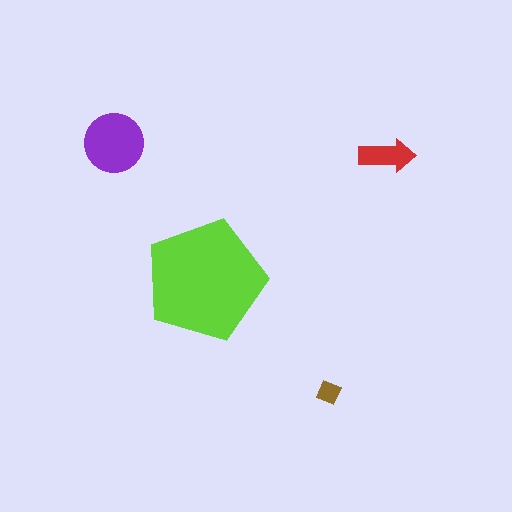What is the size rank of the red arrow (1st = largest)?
3rd.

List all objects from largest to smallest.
The lime pentagon, the purple circle, the red arrow, the brown diamond.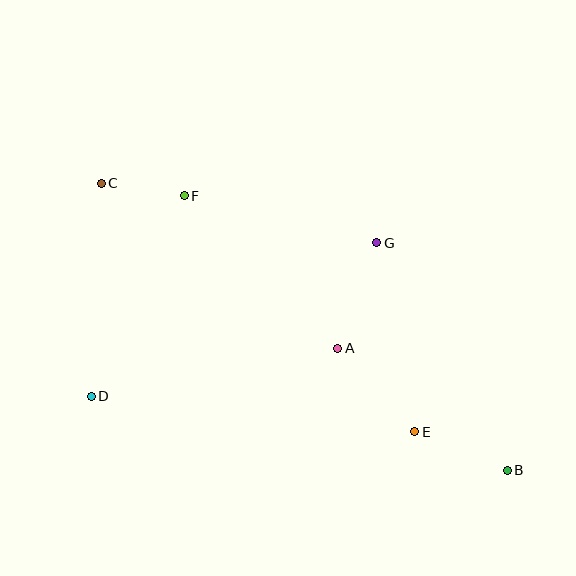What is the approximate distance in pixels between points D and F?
The distance between D and F is approximately 221 pixels.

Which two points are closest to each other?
Points C and F are closest to each other.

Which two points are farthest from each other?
Points B and C are farthest from each other.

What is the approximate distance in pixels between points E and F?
The distance between E and F is approximately 330 pixels.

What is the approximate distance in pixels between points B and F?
The distance between B and F is approximately 424 pixels.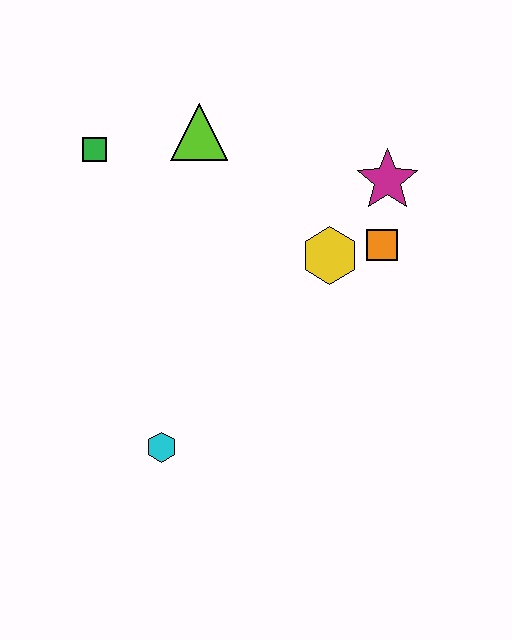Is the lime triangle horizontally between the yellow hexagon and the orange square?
No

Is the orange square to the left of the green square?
No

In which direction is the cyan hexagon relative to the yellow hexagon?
The cyan hexagon is below the yellow hexagon.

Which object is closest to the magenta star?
The orange square is closest to the magenta star.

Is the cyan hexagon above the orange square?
No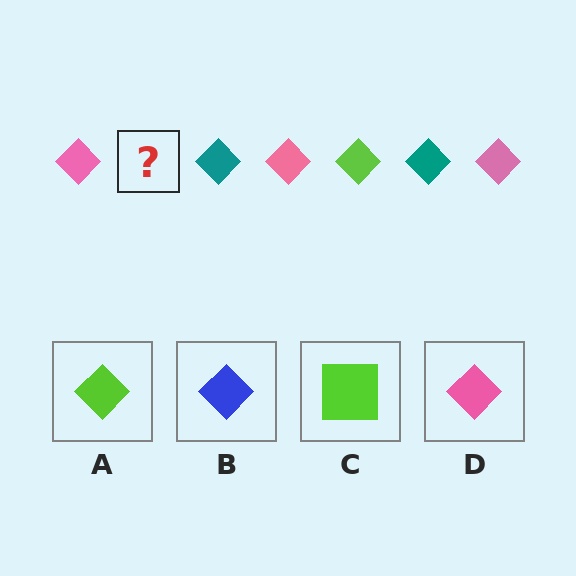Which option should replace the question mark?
Option A.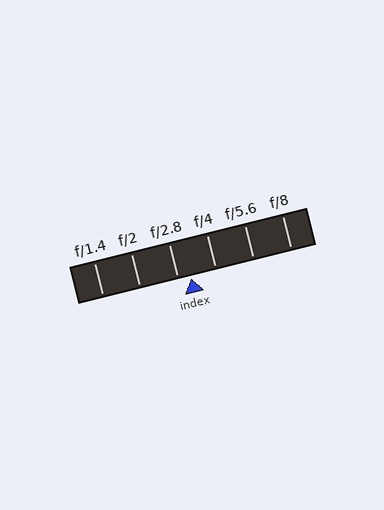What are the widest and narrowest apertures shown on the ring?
The widest aperture shown is f/1.4 and the narrowest is f/8.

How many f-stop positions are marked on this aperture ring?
There are 6 f-stop positions marked.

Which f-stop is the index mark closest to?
The index mark is closest to f/2.8.